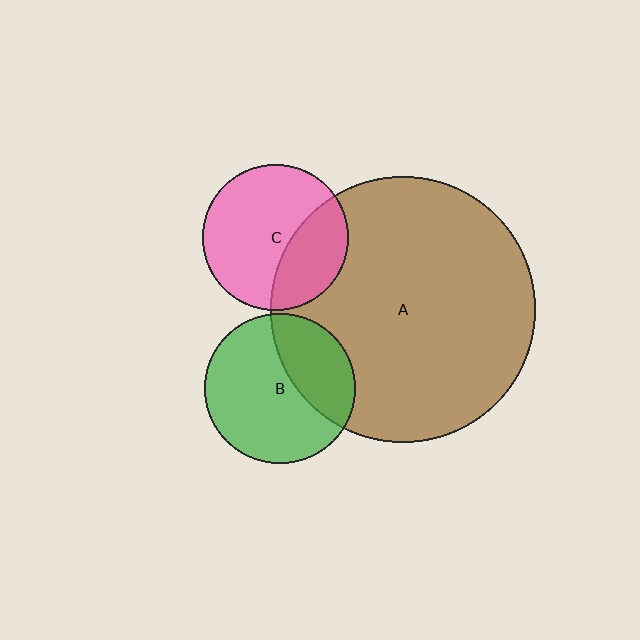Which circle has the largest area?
Circle A (brown).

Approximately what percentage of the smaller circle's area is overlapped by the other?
Approximately 35%.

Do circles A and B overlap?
Yes.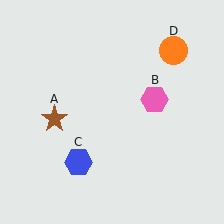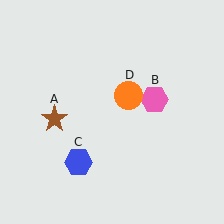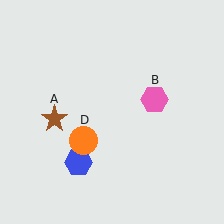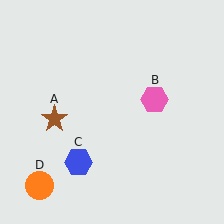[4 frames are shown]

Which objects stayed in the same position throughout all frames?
Brown star (object A) and pink hexagon (object B) and blue hexagon (object C) remained stationary.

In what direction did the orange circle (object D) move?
The orange circle (object D) moved down and to the left.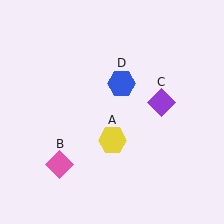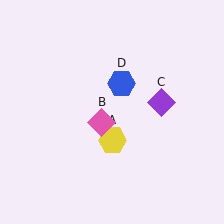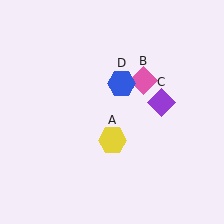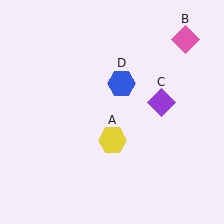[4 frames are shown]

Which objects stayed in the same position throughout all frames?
Yellow hexagon (object A) and purple diamond (object C) and blue hexagon (object D) remained stationary.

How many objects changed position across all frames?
1 object changed position: pink diamond (object B).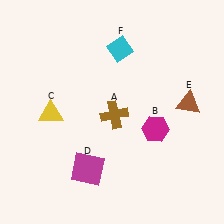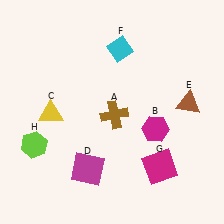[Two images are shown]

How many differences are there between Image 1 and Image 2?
There are 2 differences between the two images.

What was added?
A magenta square (G), a lime hexagon (H) were added in Image 2.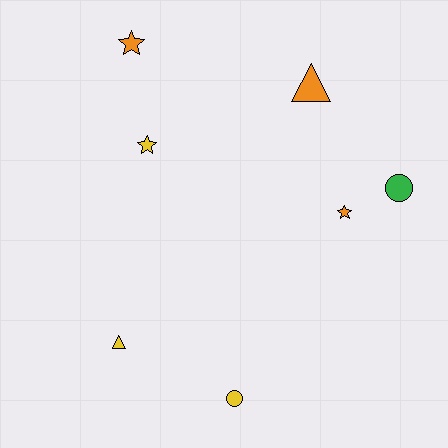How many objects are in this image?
There are 7 objects.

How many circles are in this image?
There are 2 circles.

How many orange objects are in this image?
There are 3 orange objects.